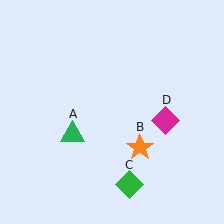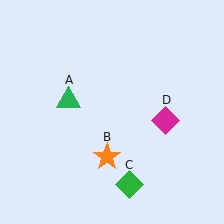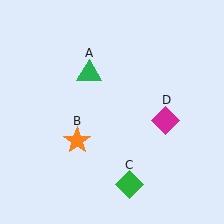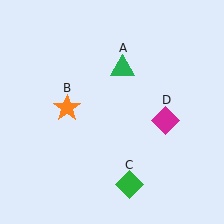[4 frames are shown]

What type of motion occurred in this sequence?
The green triangle (object A), orange star (object B) rotated clockwise around the center of the scene.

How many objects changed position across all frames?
2 objects changed position: green triangle (object A), orange star (object B).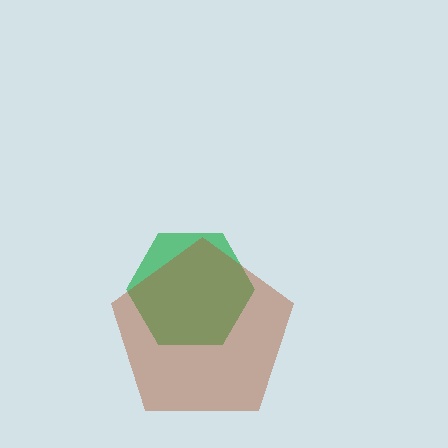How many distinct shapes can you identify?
There are 2 distinct shapes: a green hexagon, a brown pentagon.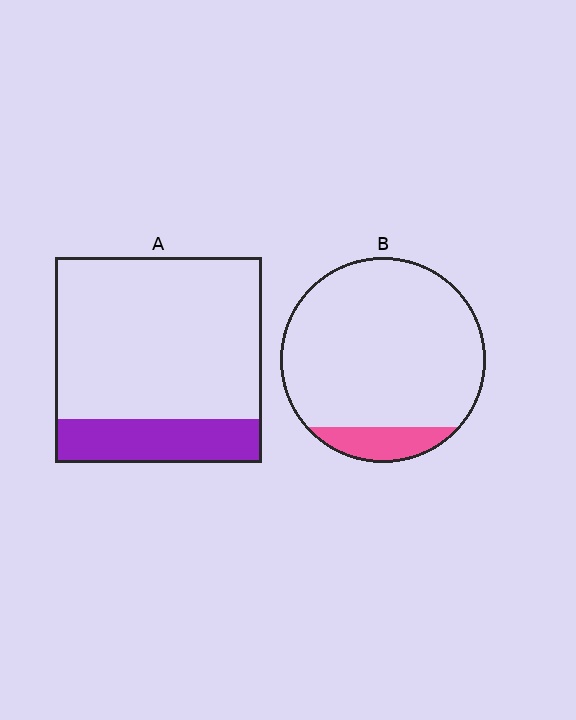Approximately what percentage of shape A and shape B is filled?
A is approximately 20% and B is approximately 10%.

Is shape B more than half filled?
No.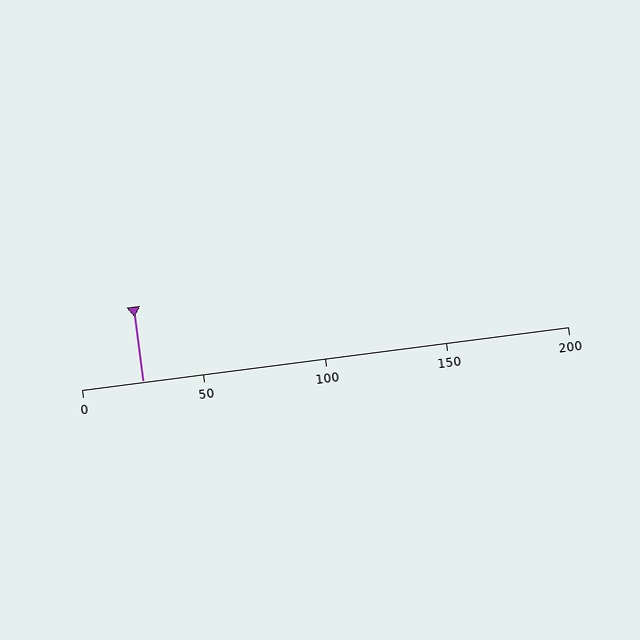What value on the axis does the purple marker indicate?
The marker indicates approximately 25.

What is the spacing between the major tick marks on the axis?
The major ticks are spaced 50 apart.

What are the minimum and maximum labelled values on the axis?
The axis runs from 0 to 200.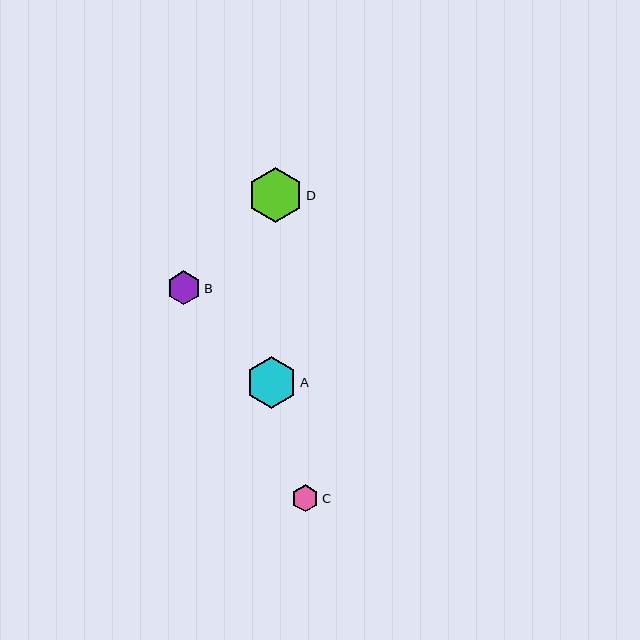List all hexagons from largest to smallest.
From largest to smallest: D, A, B, C.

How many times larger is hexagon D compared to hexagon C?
Hexagon D is approximately 2.0 times the size of hexagon C.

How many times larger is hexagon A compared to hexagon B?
Hexagon A is approximately 1.5 times the size of hexagon B.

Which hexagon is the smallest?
Hexagon C is the smallest with a size of approximately 27 pixels.